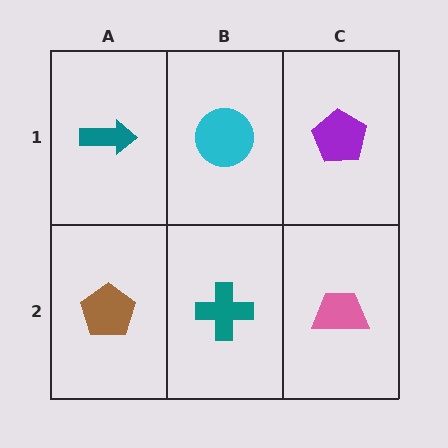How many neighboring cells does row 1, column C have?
2.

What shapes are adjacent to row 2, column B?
A cyan circle (row 1, column B), a brown pentagon (row 2, column A), a pink trapezoid (row 2, column C).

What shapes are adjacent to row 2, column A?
A teal arrow (row 1, column A), a teal cross (row 2, column B).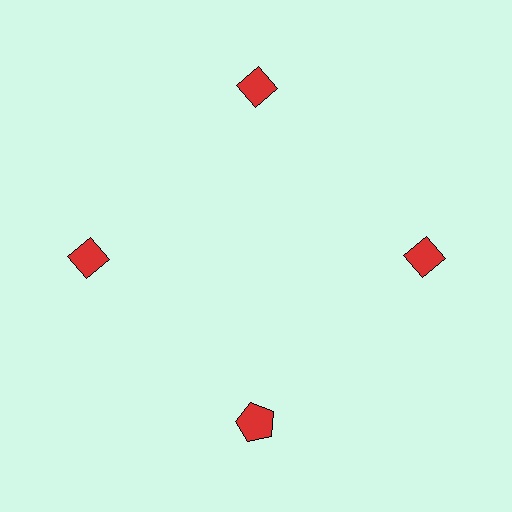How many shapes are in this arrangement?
There are 4 shapes arranged in a ring pattern.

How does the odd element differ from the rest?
It has a different shape: pentagon instead of diamond.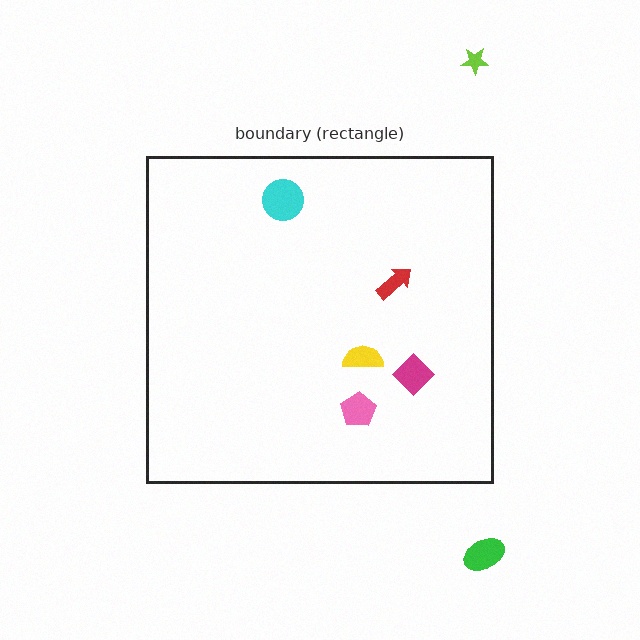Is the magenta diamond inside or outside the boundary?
Inside.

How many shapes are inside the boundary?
5 inside, 2 outside.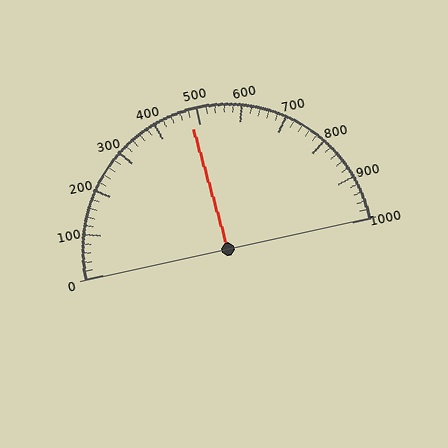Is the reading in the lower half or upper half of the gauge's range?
The reading is in the lower half of the range (0 to 1000).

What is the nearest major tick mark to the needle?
The nearest major tick mark is 500.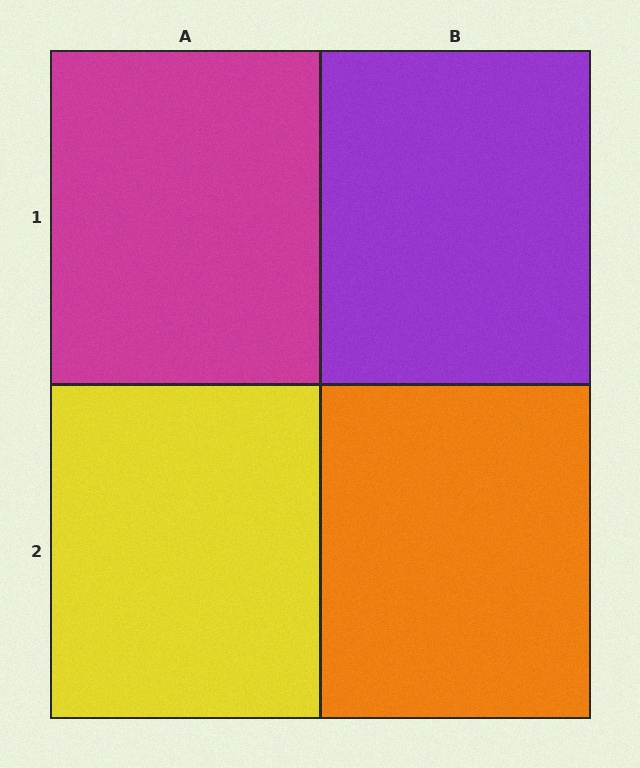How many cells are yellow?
1 cell is yellow.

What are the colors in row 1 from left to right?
Magenta, purple.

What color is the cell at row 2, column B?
Orange.